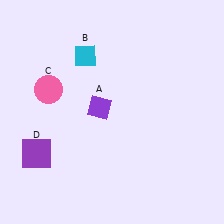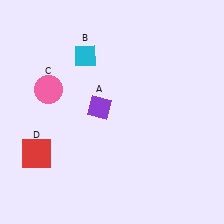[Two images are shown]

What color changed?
The square (D) changed from purple in Image 1 to red in Image 2.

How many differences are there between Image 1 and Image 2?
There is 1 difference between the two images.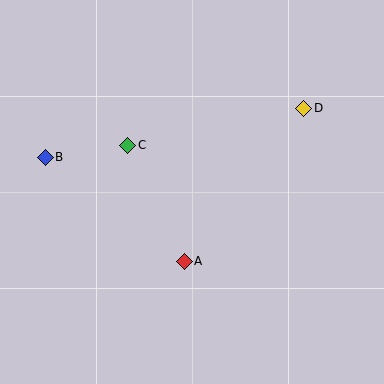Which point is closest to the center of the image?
Point A at (184, 261) is closest to the center.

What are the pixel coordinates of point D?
Point D is at (304, 108).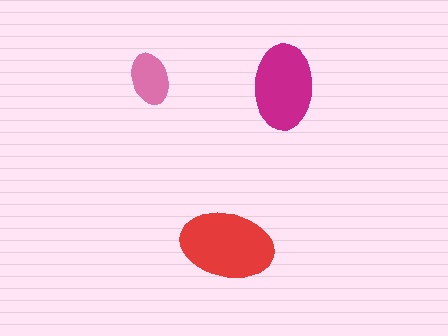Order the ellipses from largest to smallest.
the red one, the magenta one, the pink one.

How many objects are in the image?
There are 3 objects in the image.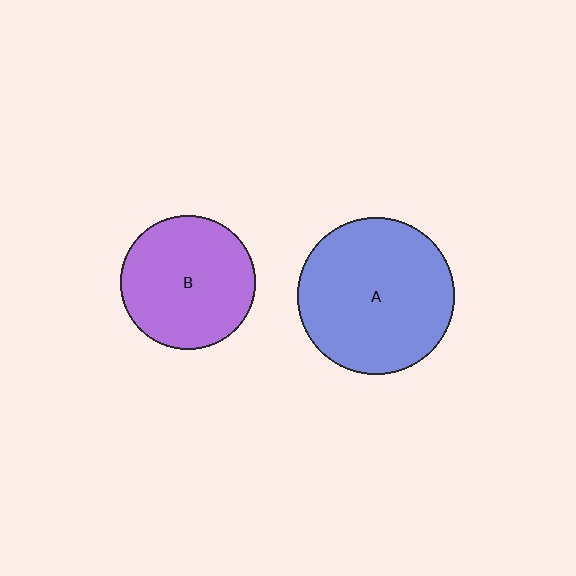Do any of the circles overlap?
No, none of the circles overlap.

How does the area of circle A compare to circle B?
Approximately 1.4 times.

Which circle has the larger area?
Circle A (blue).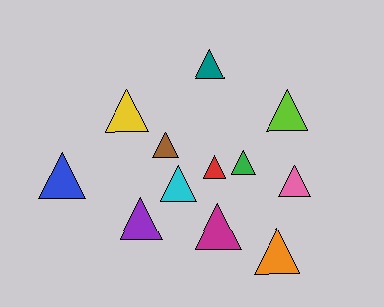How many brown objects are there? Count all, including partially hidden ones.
There is 1 brown object.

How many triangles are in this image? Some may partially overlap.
There are 12 triangles.